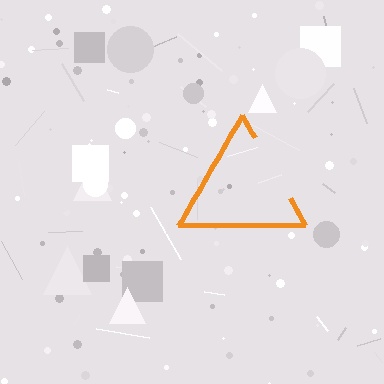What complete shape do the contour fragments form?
The contour fragments form a triangle.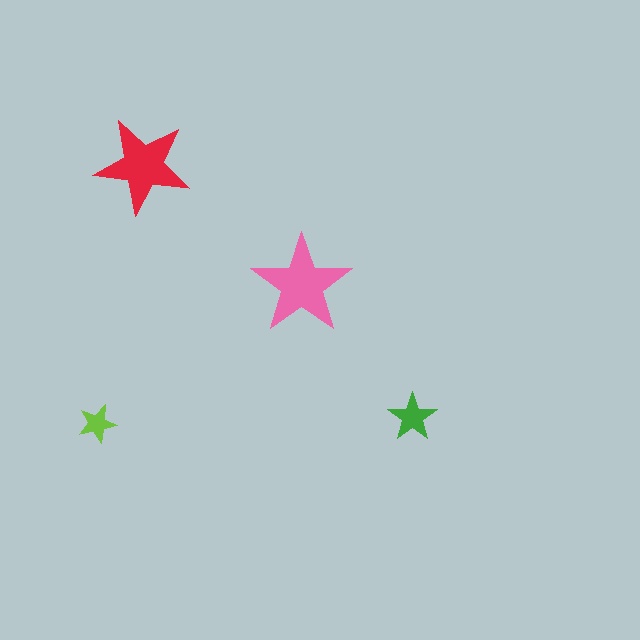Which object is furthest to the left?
The lime star is leftmost.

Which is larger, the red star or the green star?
The red one.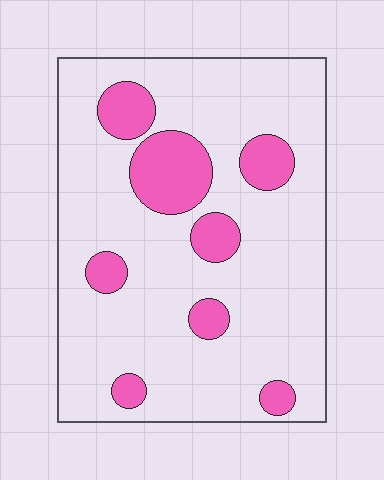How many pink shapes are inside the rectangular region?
8.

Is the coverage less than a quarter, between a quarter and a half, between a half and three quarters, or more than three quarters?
Less than a quarter.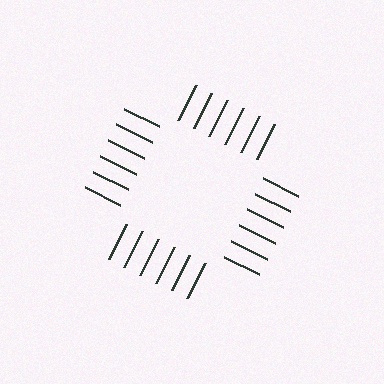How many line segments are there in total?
24 — 6 along each of the 4 edges.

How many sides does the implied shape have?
4 sides — the line-ends trace a square.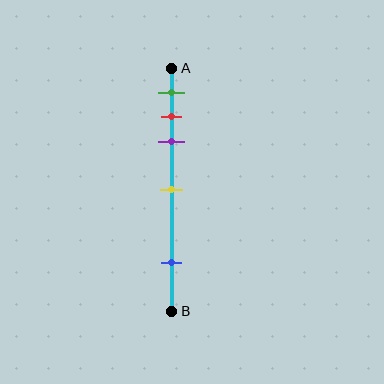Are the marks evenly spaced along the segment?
No, the marks are not evenly spaced.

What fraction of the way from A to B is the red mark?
The red mark is approximately 20% (0.2) of the way from A to B.